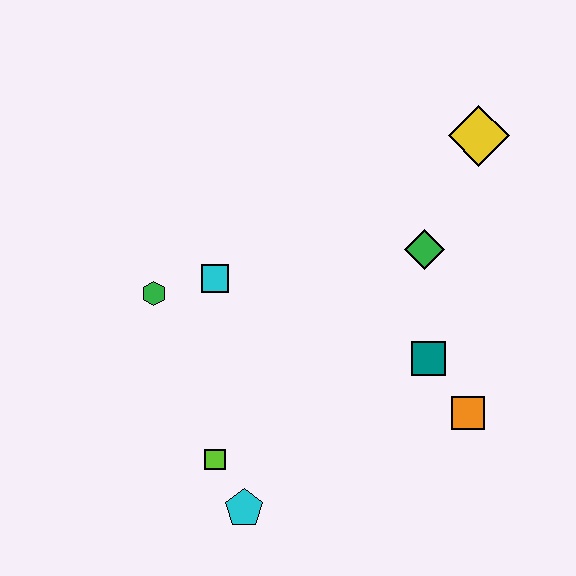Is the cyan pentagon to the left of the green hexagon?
No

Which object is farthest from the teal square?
The green hexagon is farthest from the teal square.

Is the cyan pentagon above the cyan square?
No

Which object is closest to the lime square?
The cyan pentagon is closest to the lime square.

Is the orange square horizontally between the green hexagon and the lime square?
No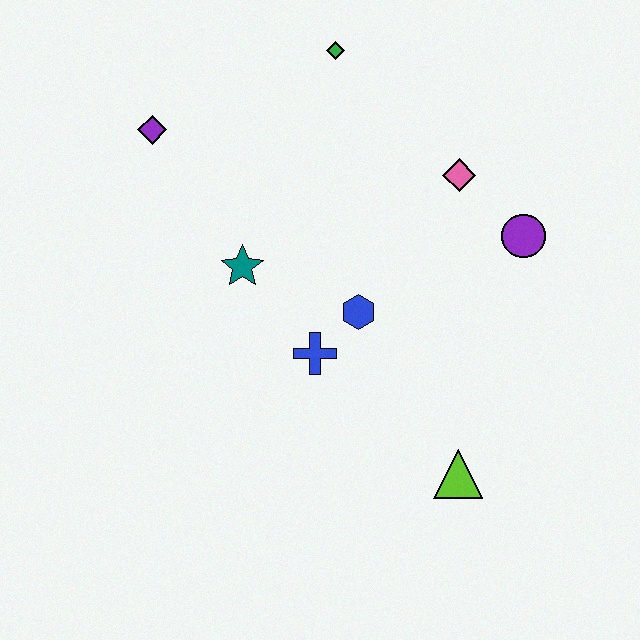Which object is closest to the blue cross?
The blue hexagon is closest to the blue cross.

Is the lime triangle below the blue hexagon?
Yes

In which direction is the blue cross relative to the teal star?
The blue cross is below the teal star.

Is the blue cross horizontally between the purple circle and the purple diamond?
Yes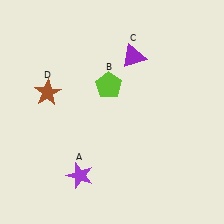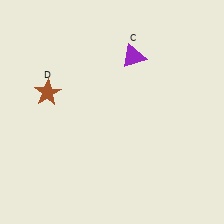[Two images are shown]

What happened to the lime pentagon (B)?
The lime pentagon (B) was removed in Image 2. It was in the top-left area of Image 1.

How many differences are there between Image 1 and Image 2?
There are 2 differences between the two images.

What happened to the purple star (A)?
The purple star (A) was removed in Image 2. It was in the bottom-left area of Image 1.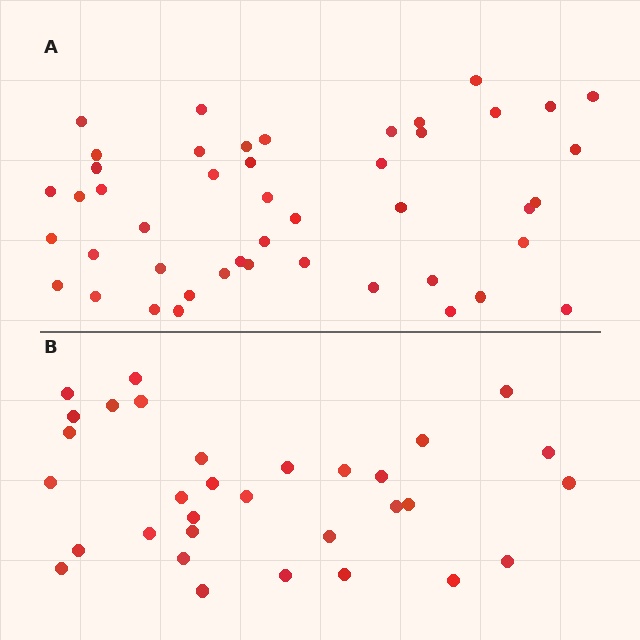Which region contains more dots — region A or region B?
Region A (the top region) has more dots.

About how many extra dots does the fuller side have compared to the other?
Region A has approximately 15 more dots than region B.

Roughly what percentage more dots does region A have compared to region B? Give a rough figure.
About 45% more.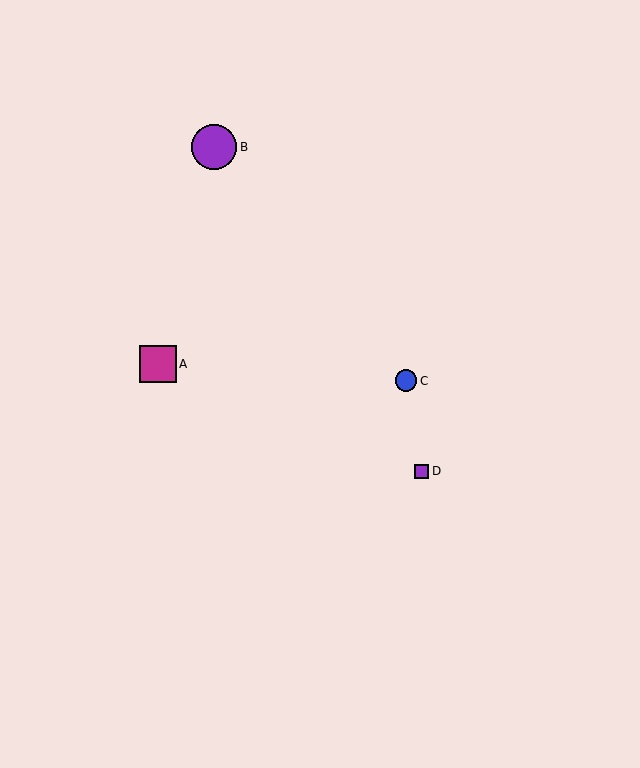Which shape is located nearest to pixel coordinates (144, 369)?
The magenta square (labeled A) at (158, 364) is nearest to that location.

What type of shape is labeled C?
Shape C is a blue circle.